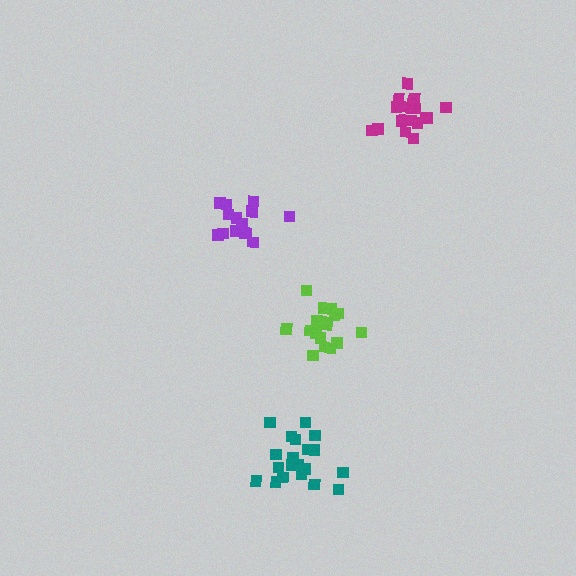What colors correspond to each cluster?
The clusters are colored: purple, teal, lime, magenta.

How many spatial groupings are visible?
There are 4 spatial groupings.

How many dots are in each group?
Group 1: 15 dots, Group 2: 20 dots, Group 3: 18 dots, Group 4: 19 dots (72 total).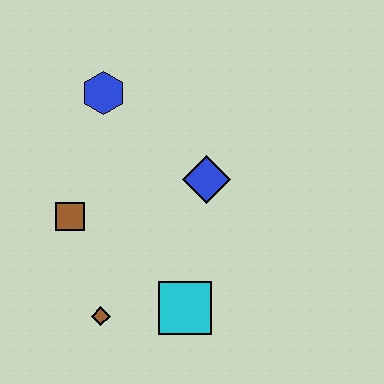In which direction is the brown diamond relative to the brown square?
The brown diamond is below the brown square.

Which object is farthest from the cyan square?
The blue hexagon is farthest from the cyan square.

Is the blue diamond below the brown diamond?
No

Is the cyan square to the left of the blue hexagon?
No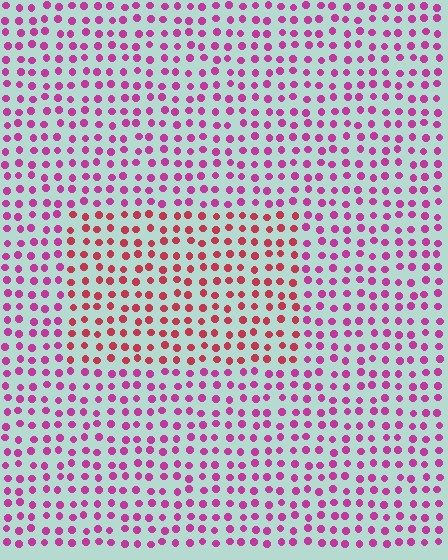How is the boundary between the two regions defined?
The boundary is defined purely by a slight shift in hue (about 35 degrees). Spacing, size, and orientation are identical on both sides.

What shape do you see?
I see a rectangle.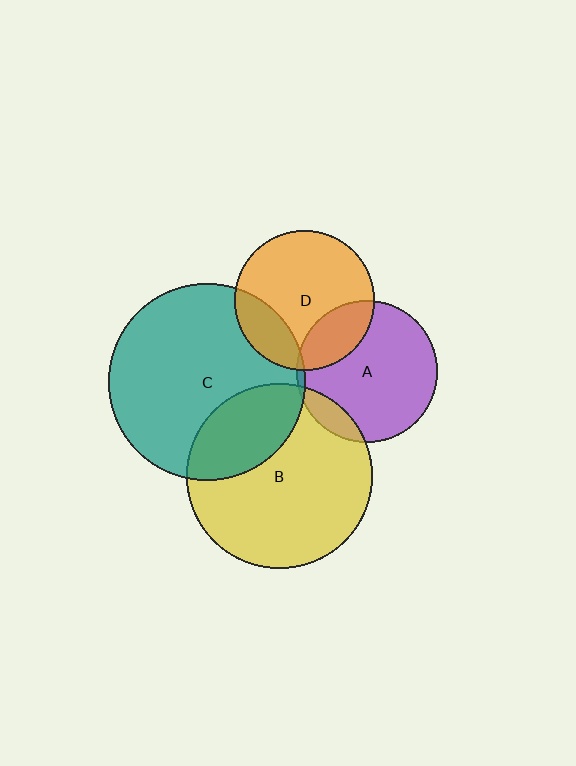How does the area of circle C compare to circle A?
Approximately 1.9 times.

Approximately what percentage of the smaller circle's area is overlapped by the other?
Approximately 30%.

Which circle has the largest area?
Circle C (teal).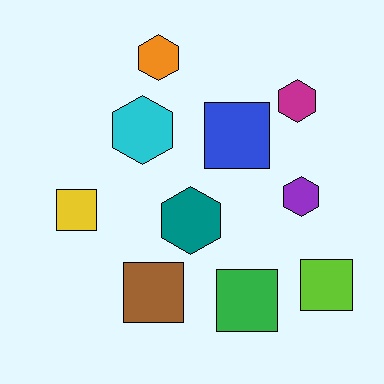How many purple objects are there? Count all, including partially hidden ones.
There is 1 purple object.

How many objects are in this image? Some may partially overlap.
There are 10 objects.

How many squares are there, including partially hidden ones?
There are 5 squares.